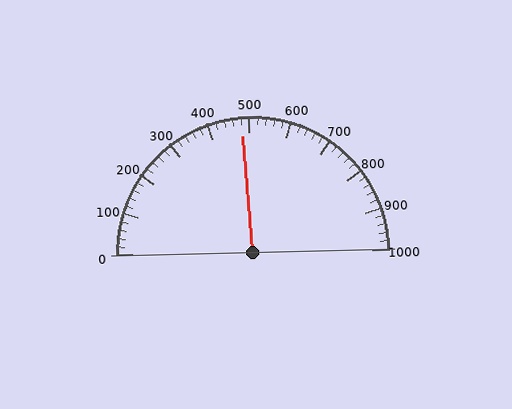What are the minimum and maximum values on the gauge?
The gauge ranges from 0 to 1000.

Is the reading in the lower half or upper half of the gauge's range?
The reading is in the lower half of the range (0 to 1000).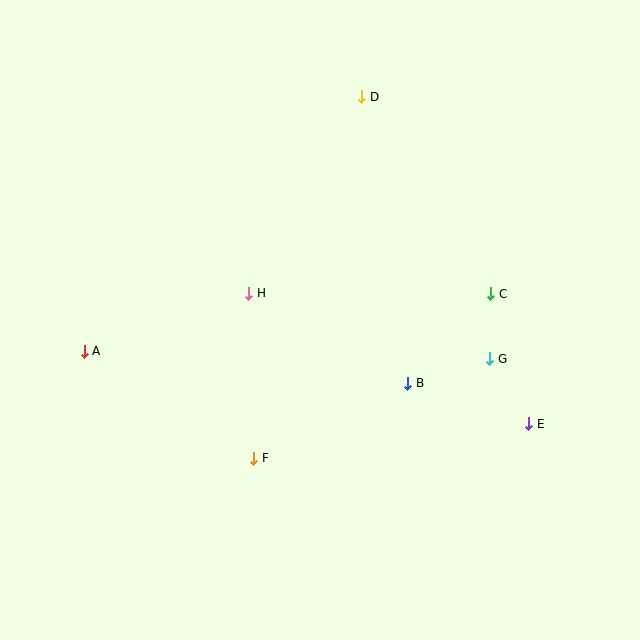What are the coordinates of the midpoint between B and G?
The midpoint between B and G is at (449, 371).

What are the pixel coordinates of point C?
Point C is at (491, 294).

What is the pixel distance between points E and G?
The distance between E and G is 76 pixels.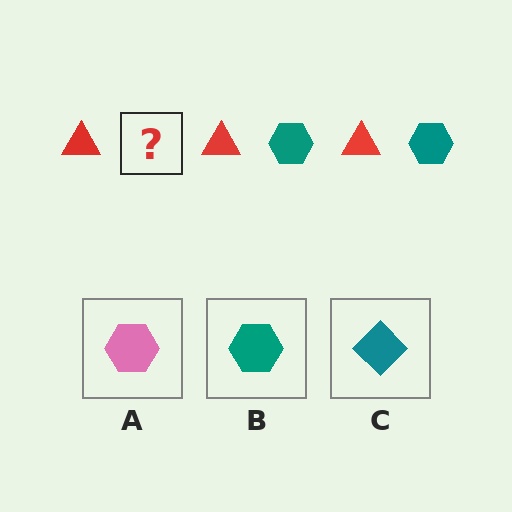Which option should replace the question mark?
Option B.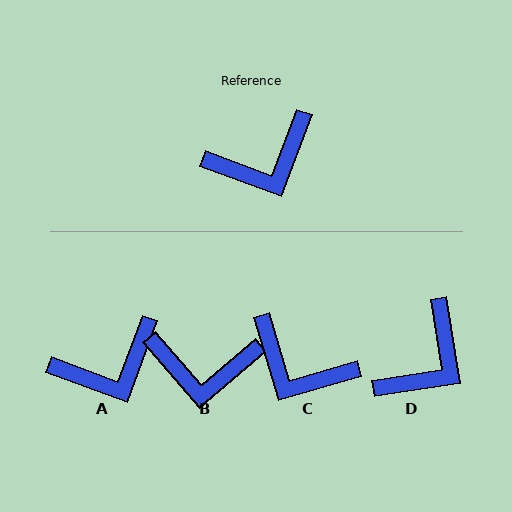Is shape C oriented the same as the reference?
No, it is off by about 53 degrees.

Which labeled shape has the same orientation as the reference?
A.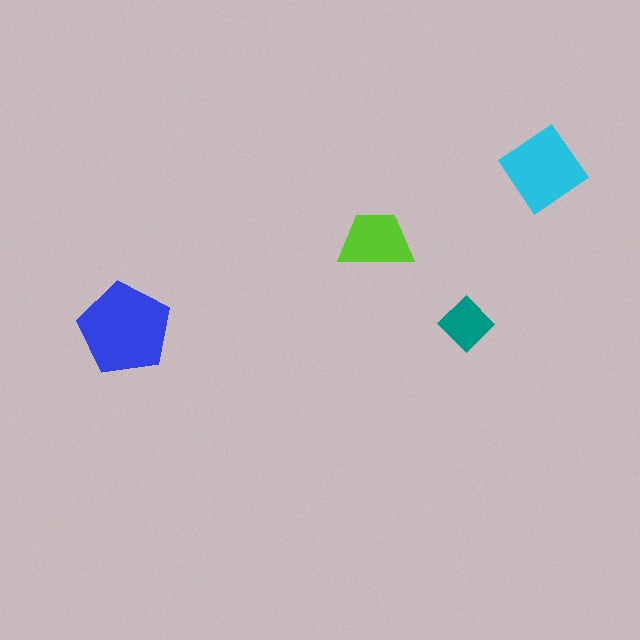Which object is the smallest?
The teal diamond.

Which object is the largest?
The blue pentagon.